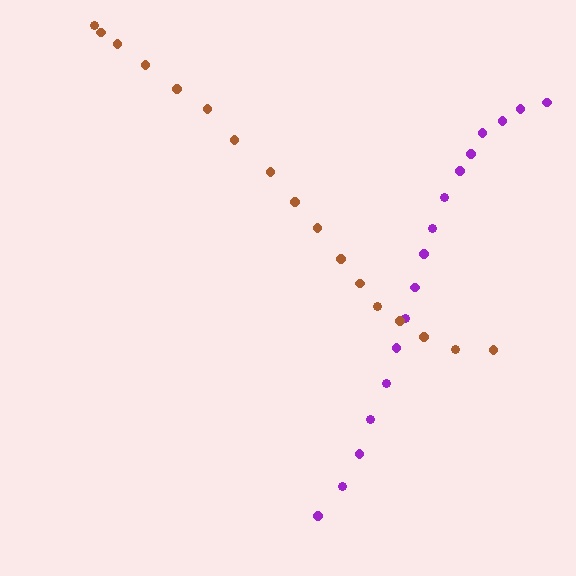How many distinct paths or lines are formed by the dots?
There are 2 distinct paths.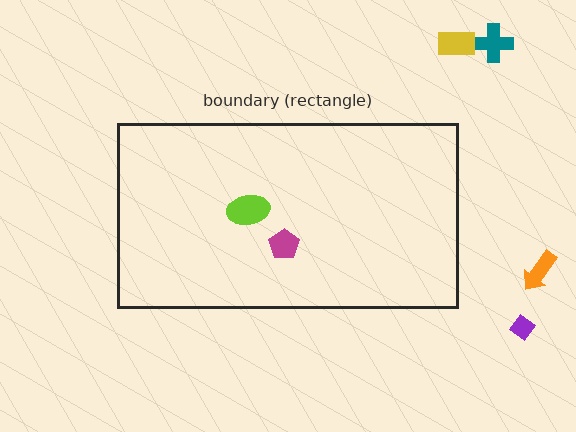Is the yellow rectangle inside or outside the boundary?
Outside.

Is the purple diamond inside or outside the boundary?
Outside.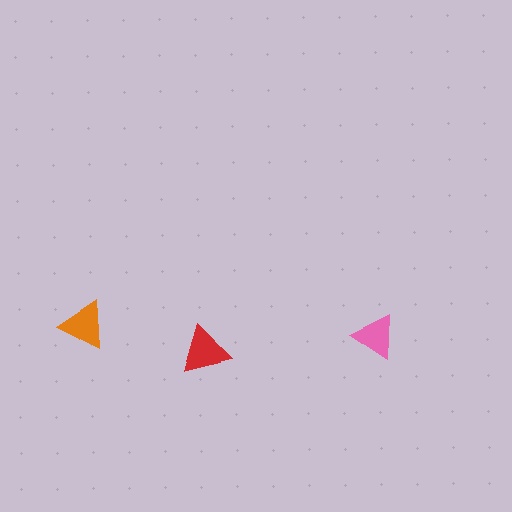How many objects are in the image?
There are 3 objects in the image.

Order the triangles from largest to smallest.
the red one, the orange one, the pink one.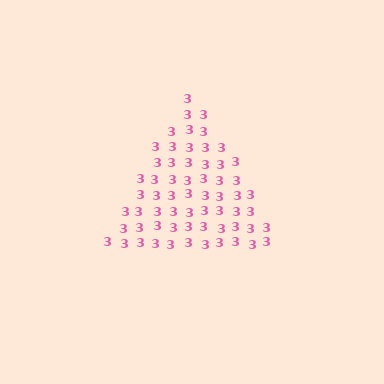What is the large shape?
The large shape is a triangle.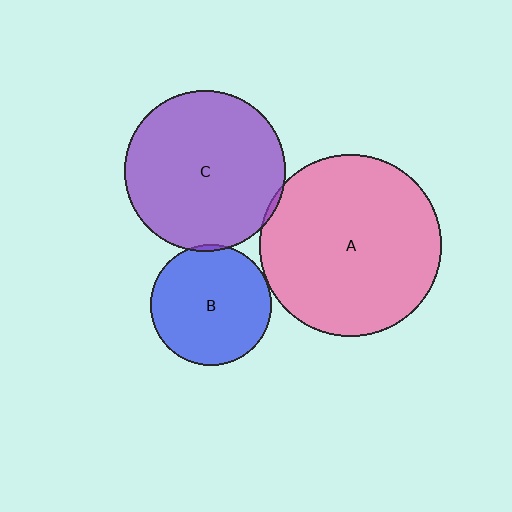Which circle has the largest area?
Circle A (pink).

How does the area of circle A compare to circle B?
Approximately 2.3 times.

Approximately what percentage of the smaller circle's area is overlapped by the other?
Approximately 5%.